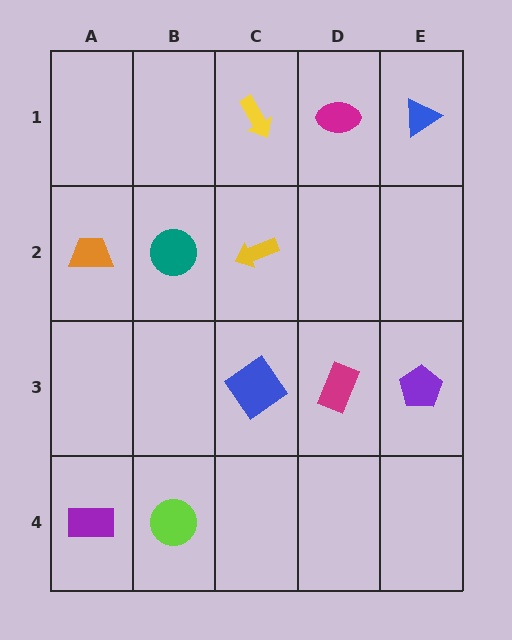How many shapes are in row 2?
3 shapes.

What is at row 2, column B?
A teal circle.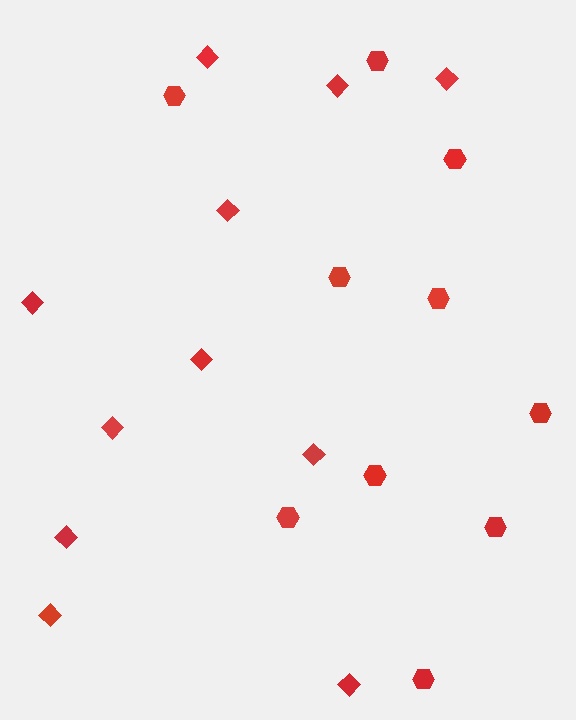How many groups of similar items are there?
There are 2 groups: one group of hexagons (10) and one group of diamonds (11).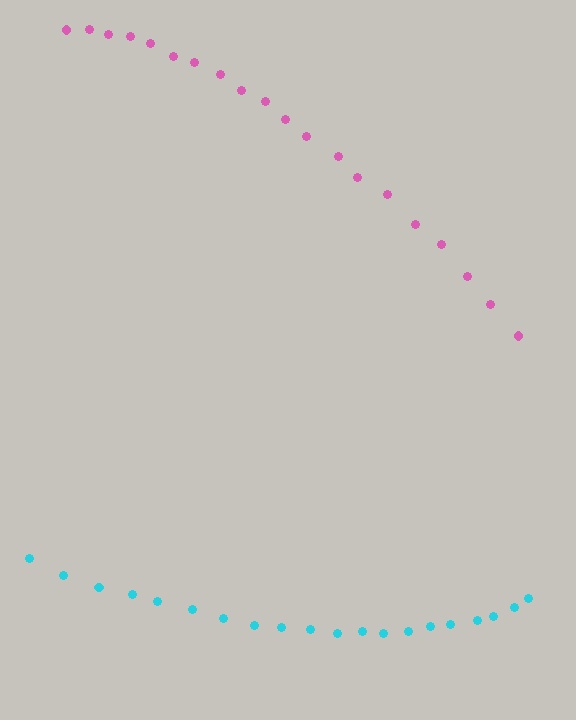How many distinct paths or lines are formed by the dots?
There are 2 distinct paths.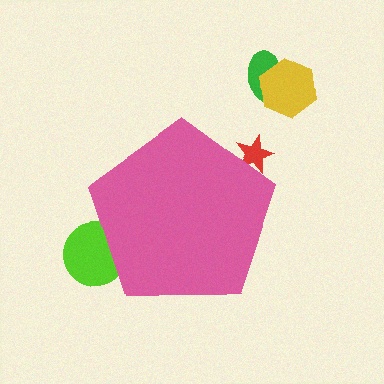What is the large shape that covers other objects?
A pink pentagon.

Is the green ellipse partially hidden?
No, the green ellipse is fully visible.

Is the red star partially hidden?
Yes, the red star is partially hidden behind the pink pentagon.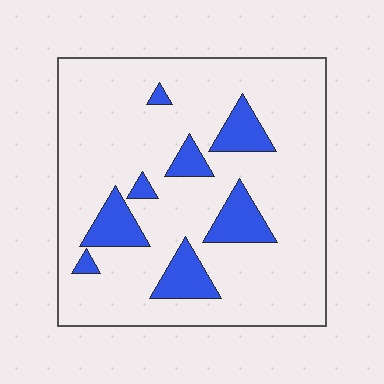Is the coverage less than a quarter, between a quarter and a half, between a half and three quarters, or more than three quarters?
Less than a quarter.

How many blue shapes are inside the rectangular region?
8.